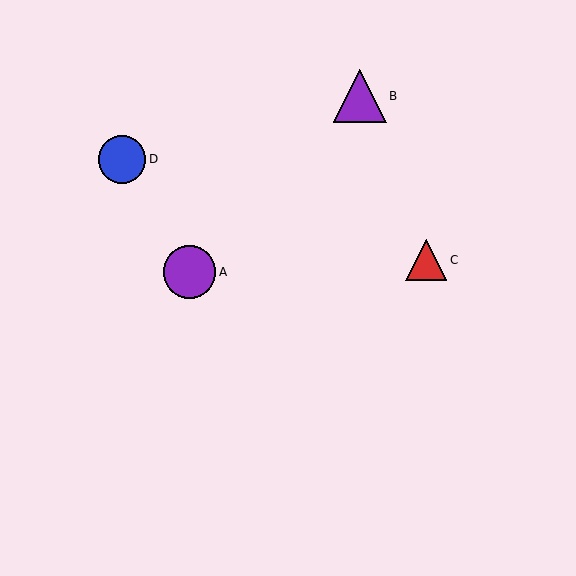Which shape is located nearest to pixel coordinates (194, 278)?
The purple circle (labeled A) at (189, 272) is nearest to that location.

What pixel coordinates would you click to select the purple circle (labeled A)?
Click at (189, 272) to select the purple circle A.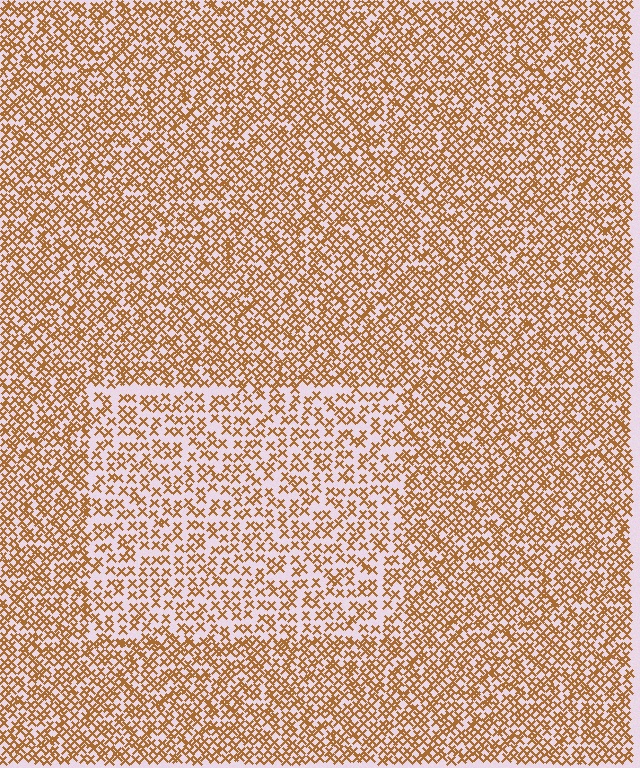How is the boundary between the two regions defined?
The boundary is defined by a change in element density (approximately 1.7x ratio). All elements are the same color, size, and shape.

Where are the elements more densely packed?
The elements are more densely packed outside the rectangle boundary.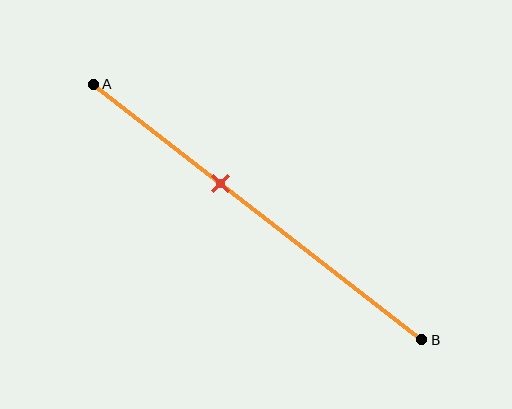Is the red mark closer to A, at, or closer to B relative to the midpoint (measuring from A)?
The red mark is closer to point A than the midpoint of segment AB.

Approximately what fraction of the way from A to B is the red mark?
The red mark is approximately 40% of the way from A to B.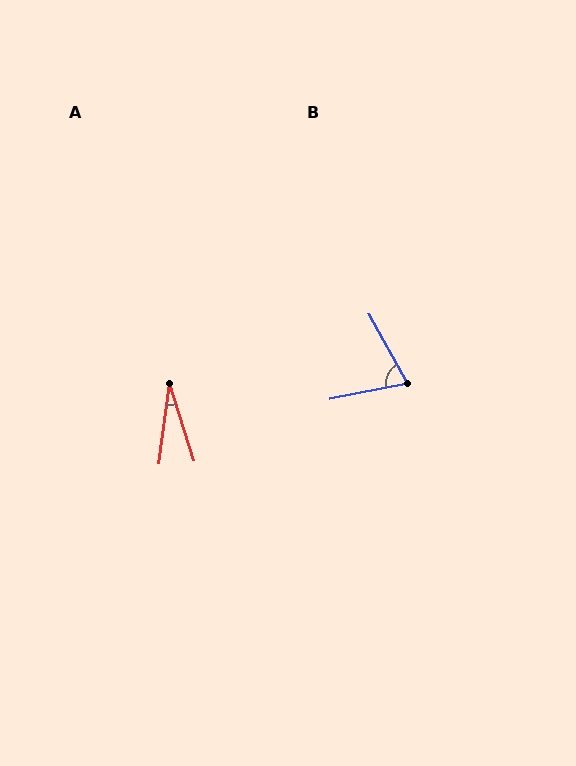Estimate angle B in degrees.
Approximately 72 degrees.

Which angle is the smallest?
A, at approximately 25 degrees.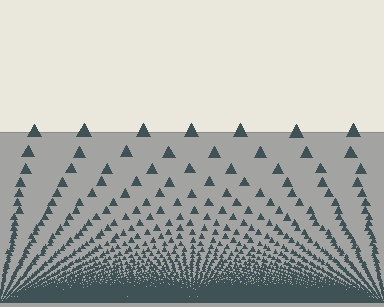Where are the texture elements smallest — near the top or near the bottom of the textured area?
Near the bottom.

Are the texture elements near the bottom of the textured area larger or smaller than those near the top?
Smaller. The gradient is inverted — elements near the bottom are smaller and denser.